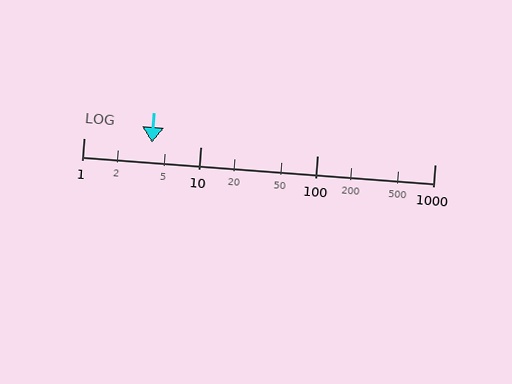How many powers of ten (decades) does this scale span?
The scale spans 3 decades, from 1 to 1000.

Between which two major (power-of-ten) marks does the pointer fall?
The pointer is between 1 and 10.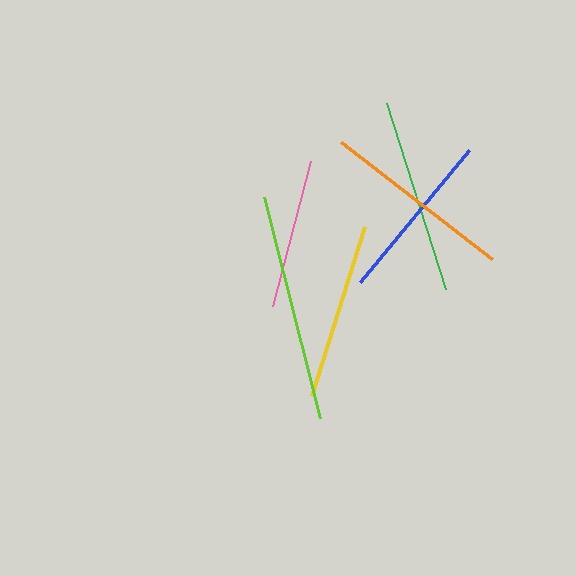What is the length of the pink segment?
The pink segment is approximately 150 pixels long.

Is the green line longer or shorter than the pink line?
The green line is longer than the pink line.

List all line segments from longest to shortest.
From longest to shortest: lime, green, orange, yellow, blue, pink.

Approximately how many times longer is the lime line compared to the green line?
The lime line is approximately 1.2 times the length of the green line.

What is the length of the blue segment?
The blue segment is approximately 171 pixels long.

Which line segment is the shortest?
The pink line is the shortest at approximately 150 pixels.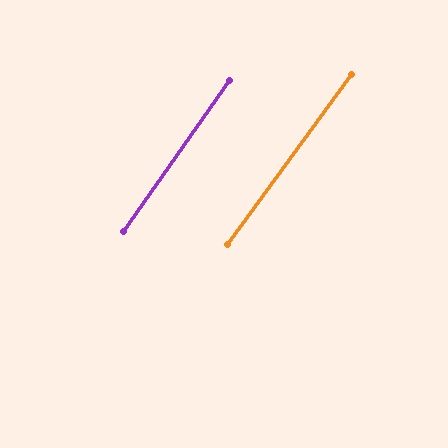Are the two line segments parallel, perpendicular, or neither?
Parallel — their directions differ by only 1.1°.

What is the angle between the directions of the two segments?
Approximately 1 degree.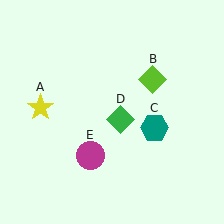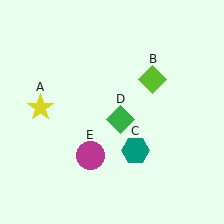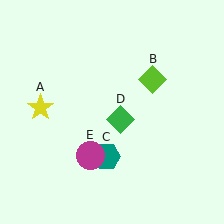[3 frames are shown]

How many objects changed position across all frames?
1 object changed position: teal hexagon (object C).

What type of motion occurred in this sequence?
The teal hexagon (object C) rotated clockwise around the center of the scene.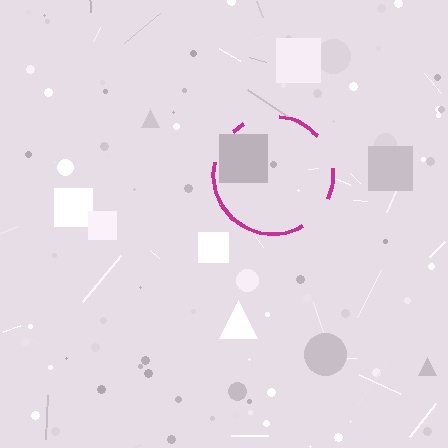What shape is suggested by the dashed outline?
The dashed outline suggests a circle.